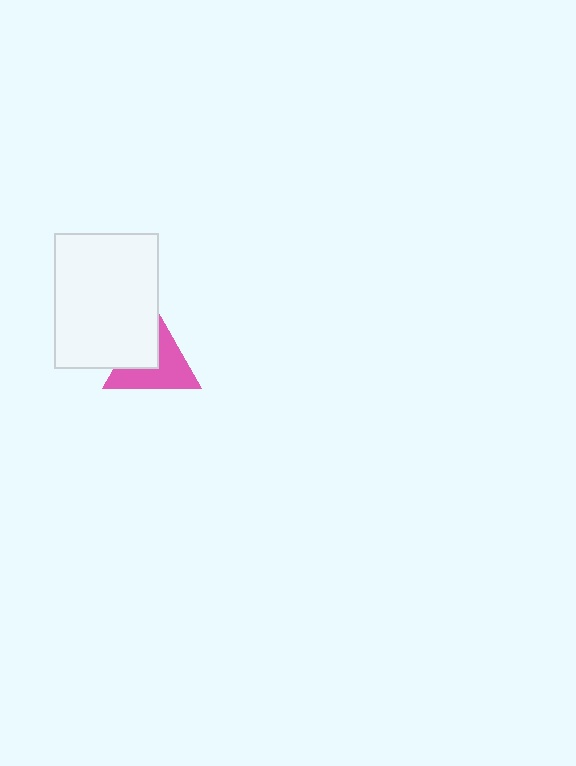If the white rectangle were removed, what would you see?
You would see the complete pink triangle.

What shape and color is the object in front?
The object in front is a white rectangle.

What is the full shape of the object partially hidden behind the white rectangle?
The partially hidden object is a pink triangle.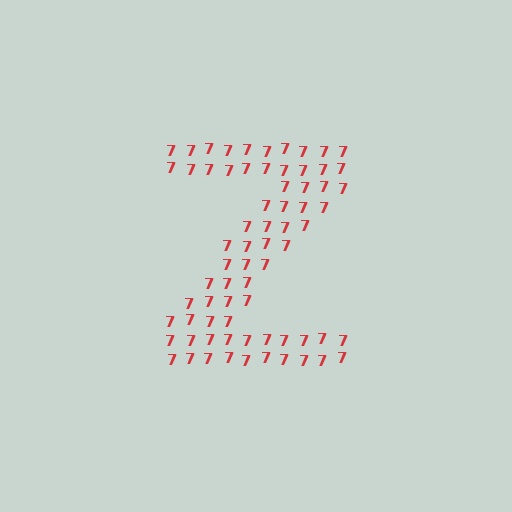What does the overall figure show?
The overall figure shows the letter Z.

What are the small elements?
The small elements are digit 7's.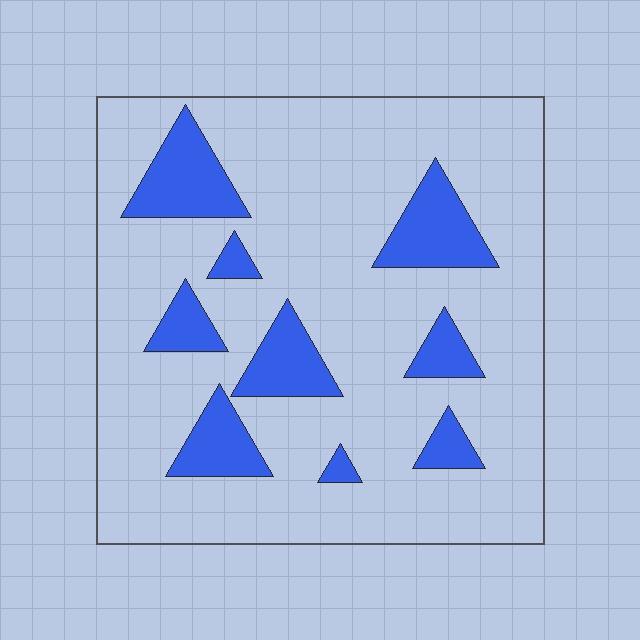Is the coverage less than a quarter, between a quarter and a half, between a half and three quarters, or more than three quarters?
Less than a quarter.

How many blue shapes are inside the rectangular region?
9.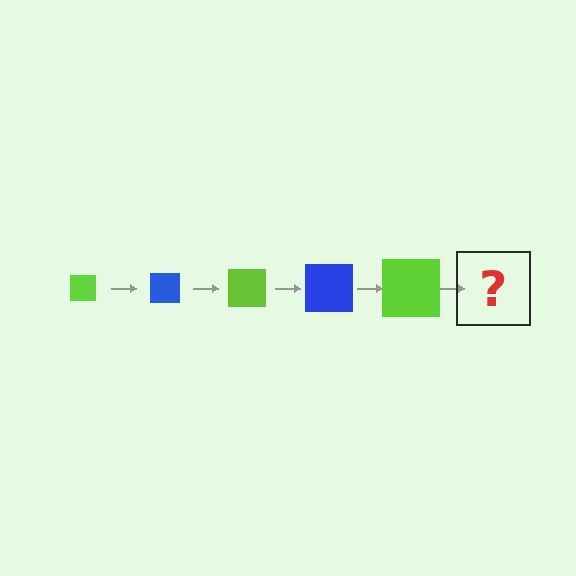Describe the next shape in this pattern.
It should be a blue square, larger than the previous one.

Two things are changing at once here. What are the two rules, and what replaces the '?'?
The two rules are that the square grows larger each step and the color cycles through lime and blue. The '?' should be a blue square, larger than the previous one.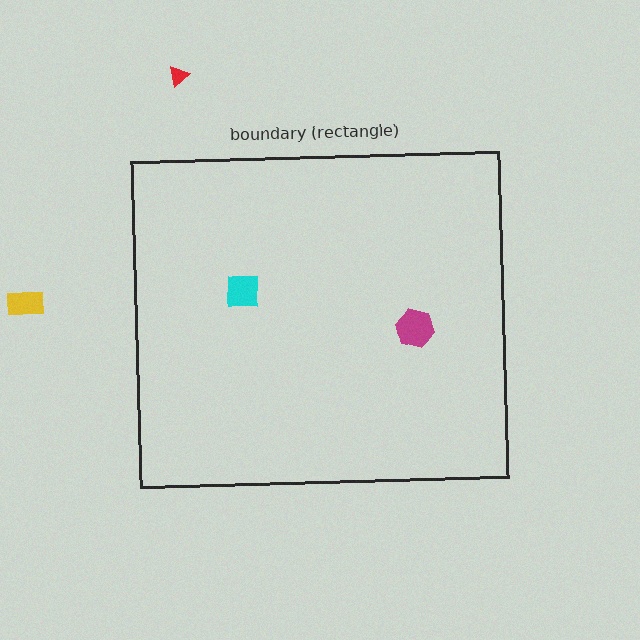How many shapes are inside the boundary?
2 inside, 2 outside.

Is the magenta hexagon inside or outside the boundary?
Inside.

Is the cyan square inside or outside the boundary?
Inside.